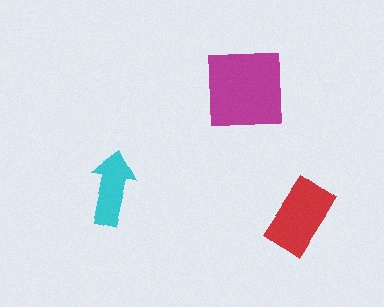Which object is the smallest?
The cyan arrow.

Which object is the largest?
The magenta square.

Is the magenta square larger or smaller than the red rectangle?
Larger.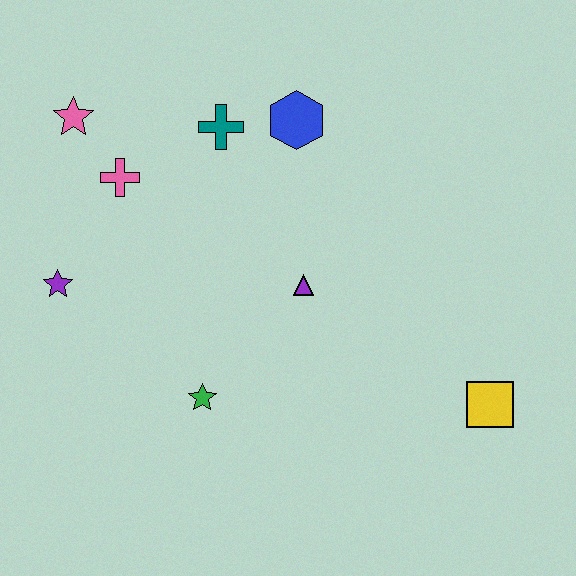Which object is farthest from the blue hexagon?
The yellow square is farthest from the blue hexagon.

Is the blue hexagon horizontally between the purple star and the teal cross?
No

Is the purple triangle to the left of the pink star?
No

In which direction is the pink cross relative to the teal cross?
The pink cross is to the left of the teal cross.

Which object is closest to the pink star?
The pink cross is closest to the pink star.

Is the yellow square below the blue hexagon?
Yes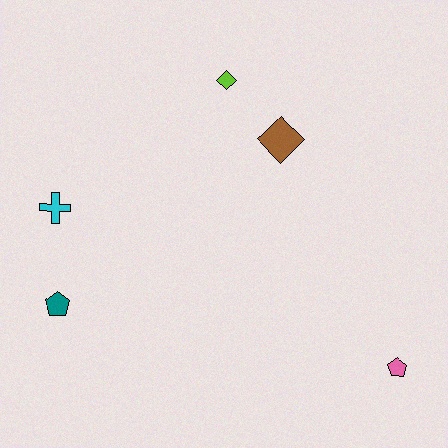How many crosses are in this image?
There is 1 cross.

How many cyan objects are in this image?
There is 1 cyan object.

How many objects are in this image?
There are 5 objects.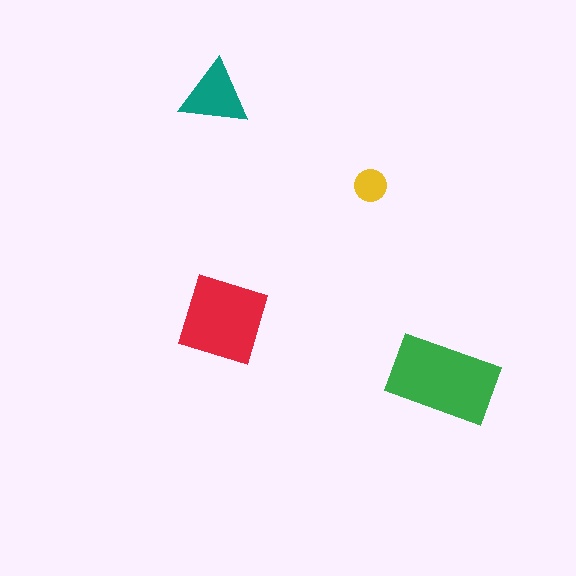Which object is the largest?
The green rectangle.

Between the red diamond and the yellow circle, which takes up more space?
The red diamond.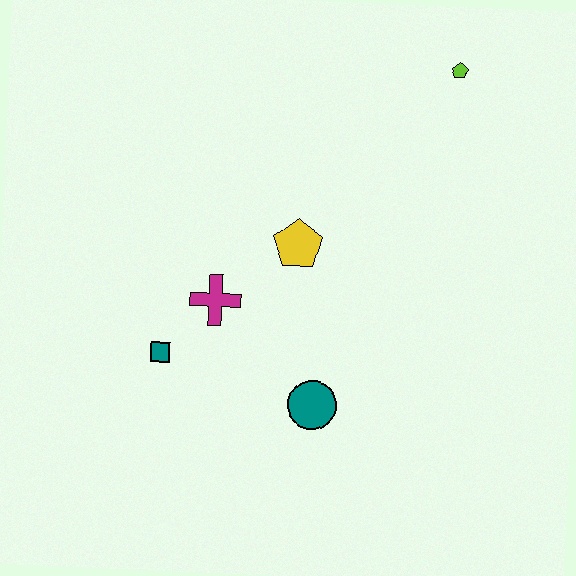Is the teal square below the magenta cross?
Yes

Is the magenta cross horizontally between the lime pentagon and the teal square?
Yes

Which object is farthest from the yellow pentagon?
The lime pentagon is farthest from the yellow pentagon.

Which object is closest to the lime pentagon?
The yellow pentagon is closest to the lime pentagon.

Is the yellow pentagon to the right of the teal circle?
No